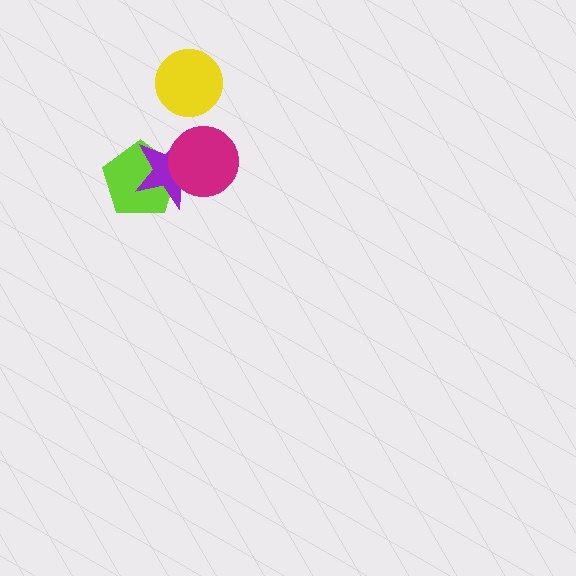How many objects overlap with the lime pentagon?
2 objects overlap with the lime pentagon.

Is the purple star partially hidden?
Yes, it is partially covered by another shape.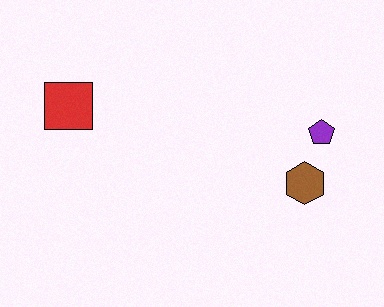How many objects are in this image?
There are 3 objects.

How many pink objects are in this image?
There are no pink objects.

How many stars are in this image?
There are no stars.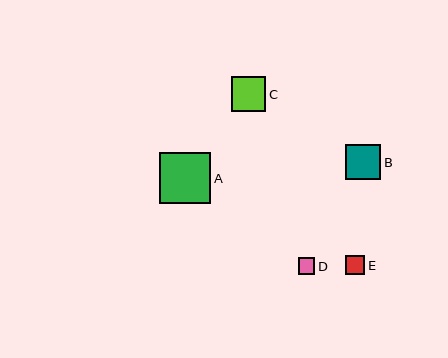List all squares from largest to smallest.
From largest to smallest: A, B, C, E, D.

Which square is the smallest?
Square D is the smallest with a size of approximately 16 pixels.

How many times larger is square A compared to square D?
Square A is approximately 3.1 times the size of square D.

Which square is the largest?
Square A is the largest with a size of approximately 51 pixels.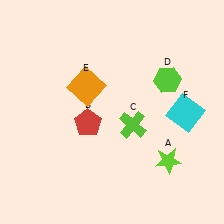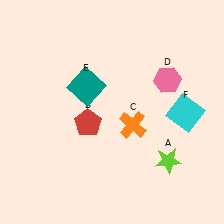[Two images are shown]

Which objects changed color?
C changed from lime to orange. D changed from lime to pink. E changed from orange to teal.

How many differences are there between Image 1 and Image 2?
There are 3 differences between the two images.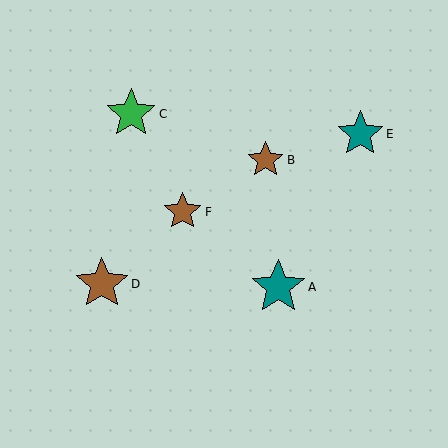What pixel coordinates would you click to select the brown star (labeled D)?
Click at (102, 284) to select the brown star D.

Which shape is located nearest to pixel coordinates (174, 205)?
The brown star (labeled F) at (182, 212) is nearest to that location.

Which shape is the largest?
The teal star (labeled A) is the largest.